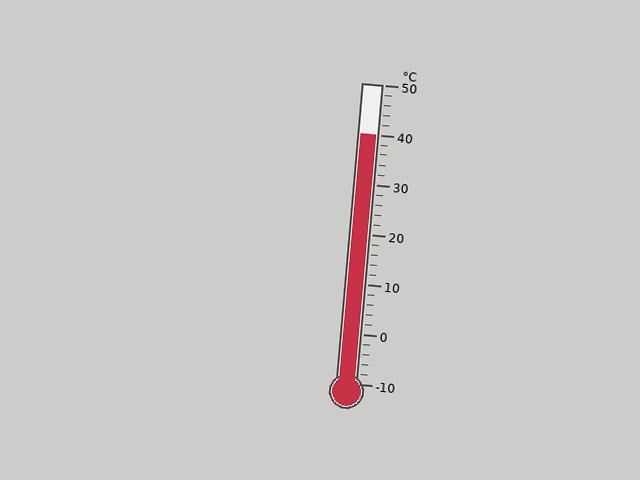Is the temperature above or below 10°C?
The temperature is above 10°C.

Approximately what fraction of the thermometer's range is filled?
The thermometer is filled to approximately 85% of its range.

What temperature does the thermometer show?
The thermometer shows approximately 40°C.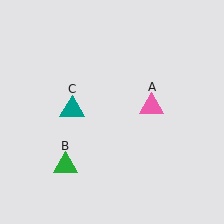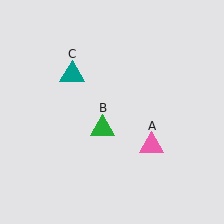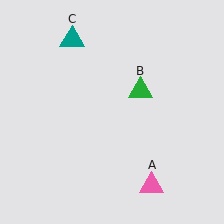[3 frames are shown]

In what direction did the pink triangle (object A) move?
The pink triangle (object A) moved down.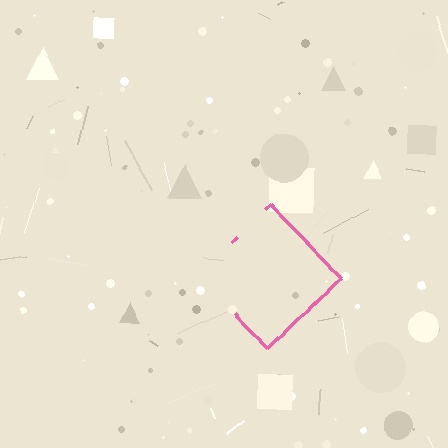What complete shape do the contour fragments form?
The contour fragments form a diamond.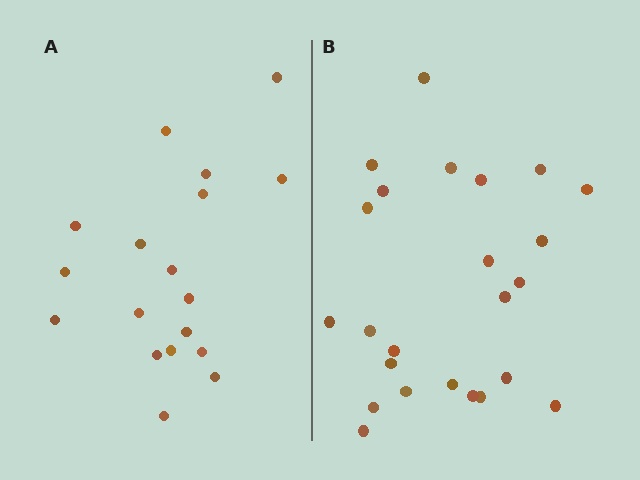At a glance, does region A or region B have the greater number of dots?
Region B (the right region) has more dots.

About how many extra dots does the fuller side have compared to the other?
Region B has about 6 more dots than region A.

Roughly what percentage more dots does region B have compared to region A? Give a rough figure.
About 35% more.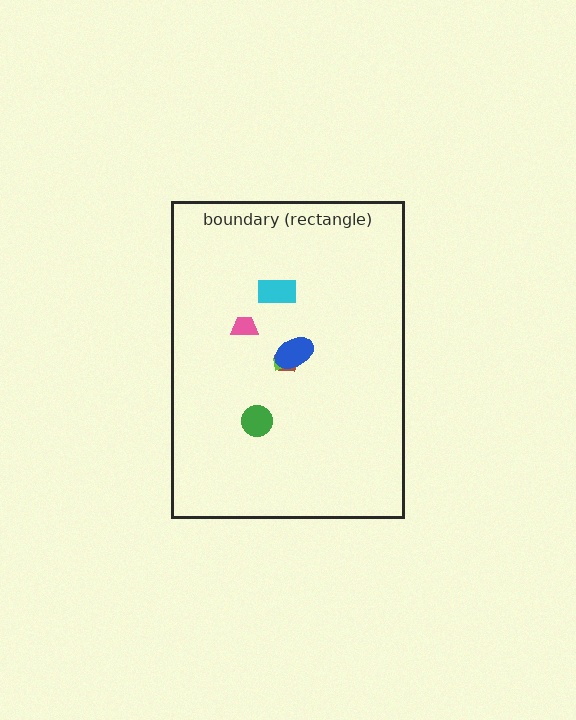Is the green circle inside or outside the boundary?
Inside.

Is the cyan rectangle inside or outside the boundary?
Inside.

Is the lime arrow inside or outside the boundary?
Inside.